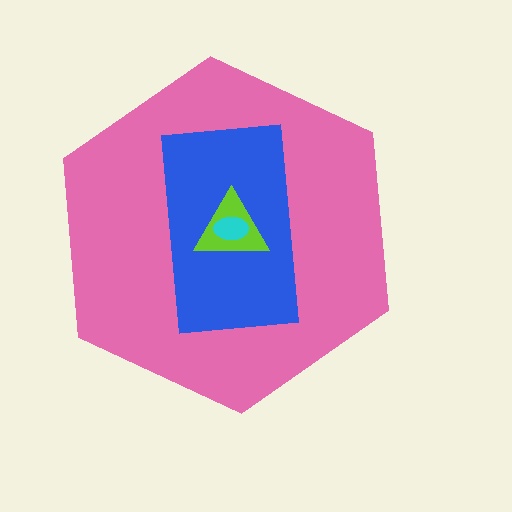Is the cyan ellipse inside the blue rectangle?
Yes.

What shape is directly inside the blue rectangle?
The lime triangle.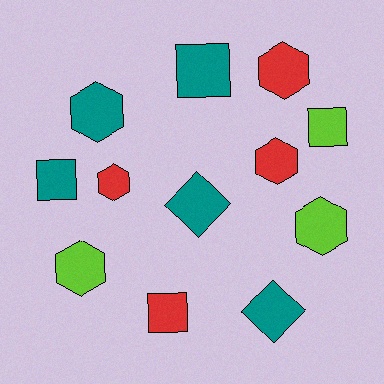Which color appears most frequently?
Teal, with 5 objects.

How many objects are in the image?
There are 12 objects.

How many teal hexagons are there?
There is 1 teal hexagon.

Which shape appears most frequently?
Hexagon, with 6 objects.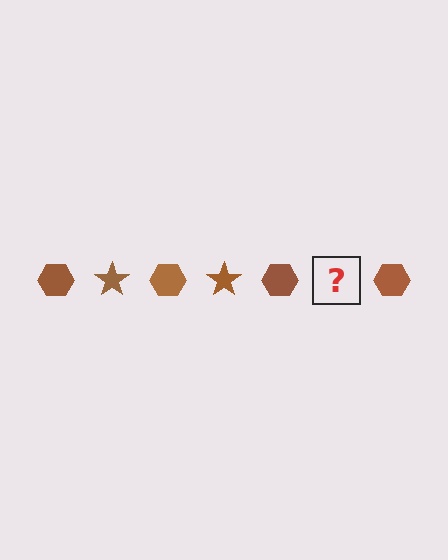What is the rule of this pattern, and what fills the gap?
The rule is that the pattern cycles through hexagon, star shapes in brown. The gap should be filled with a brown star.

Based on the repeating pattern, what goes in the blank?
The blank should be a brown star.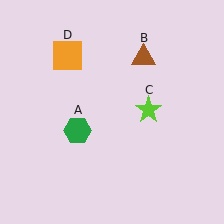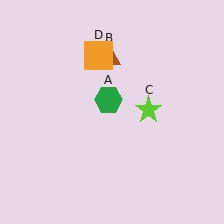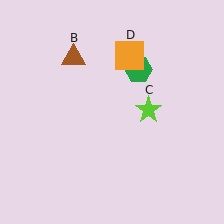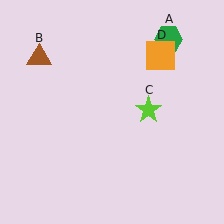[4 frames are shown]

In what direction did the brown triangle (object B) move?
The brown triangle (object B) moved left.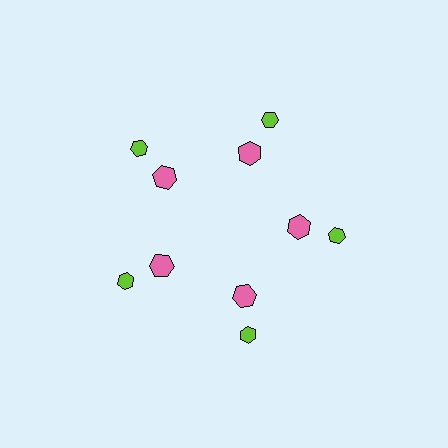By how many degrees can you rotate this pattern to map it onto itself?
The pattern maps onto itself every 72 degrees of rotation.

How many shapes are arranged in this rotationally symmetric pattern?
There are 10 shapes, arranged in 5 groups of 2.